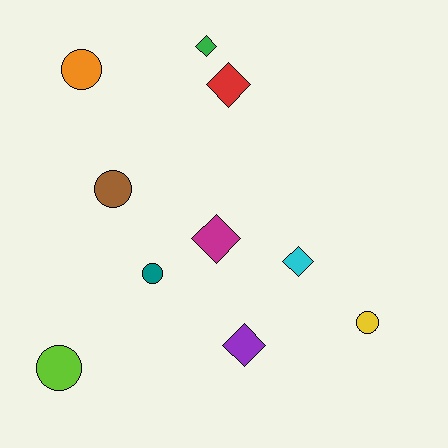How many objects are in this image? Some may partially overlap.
There are 10 objects.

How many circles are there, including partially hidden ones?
There are 5 circles.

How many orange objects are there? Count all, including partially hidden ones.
There is 1 orange object.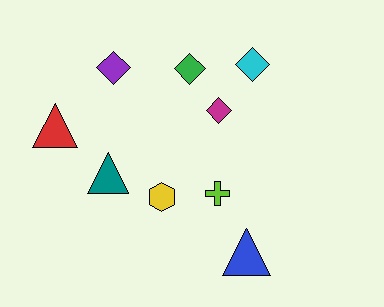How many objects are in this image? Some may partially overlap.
There are 9 objects.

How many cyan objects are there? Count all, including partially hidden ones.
There is 1 cyan object.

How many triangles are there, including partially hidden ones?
There are 3 triangles.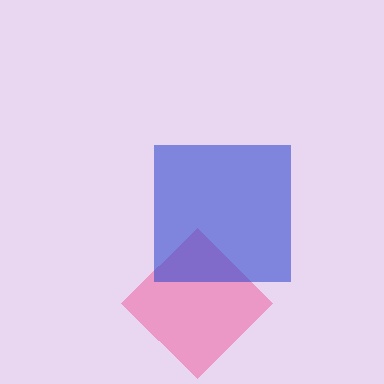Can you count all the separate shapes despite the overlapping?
Yes, there are 2 separate shapes.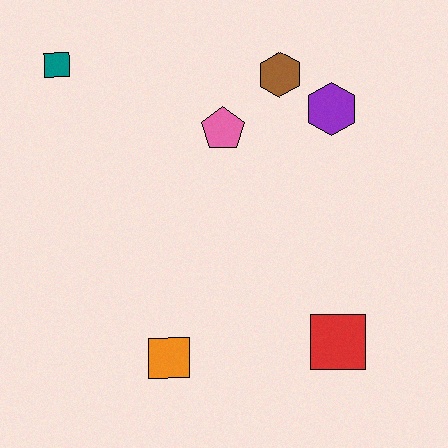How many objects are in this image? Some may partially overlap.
There are 6 objects.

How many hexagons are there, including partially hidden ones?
There are 2 hexagons.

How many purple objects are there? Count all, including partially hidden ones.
There is 1 purple object.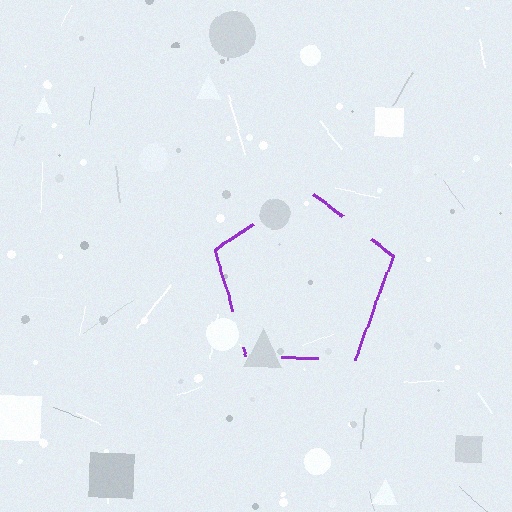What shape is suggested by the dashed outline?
The dashed outline suggests a pentagon.